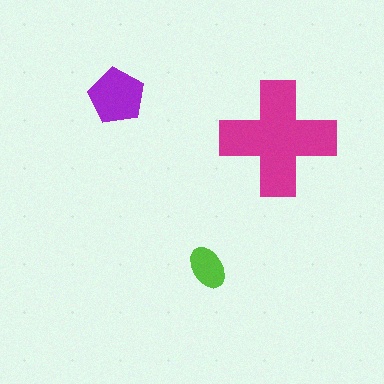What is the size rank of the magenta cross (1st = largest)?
1st.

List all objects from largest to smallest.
The magenta cross, the purple pentagon, the lime ellipse.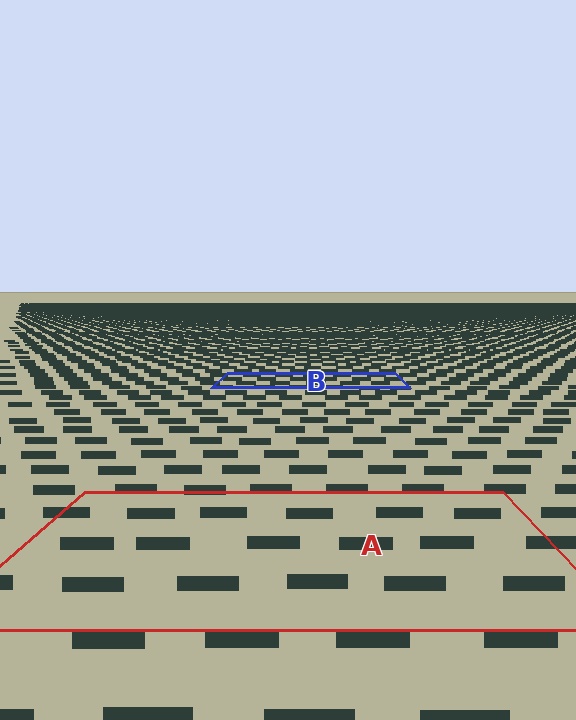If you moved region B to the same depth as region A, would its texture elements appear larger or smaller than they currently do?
They would appear larger. At a closer depth, the same texture elements are projected at a bigger on-screen size.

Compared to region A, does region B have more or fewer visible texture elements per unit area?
Region B has more texture elements per unit area — they are packed more densely because it is farther away.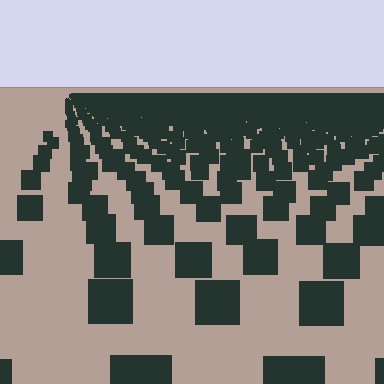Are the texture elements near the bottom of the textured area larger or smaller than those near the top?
Larger. Near the bottom, elements are closer to the viewer and appear at a bigger on-screen size.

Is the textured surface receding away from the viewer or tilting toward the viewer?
The surface is receding away from the viewer. Texture elements get smaller and denser toward the top.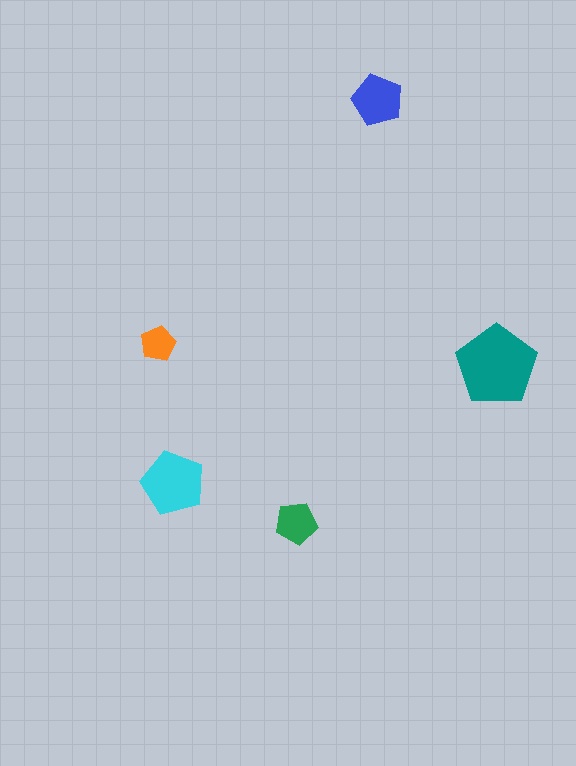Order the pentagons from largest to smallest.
the teal one, the cyan one, the blue one, the green one, the orange one.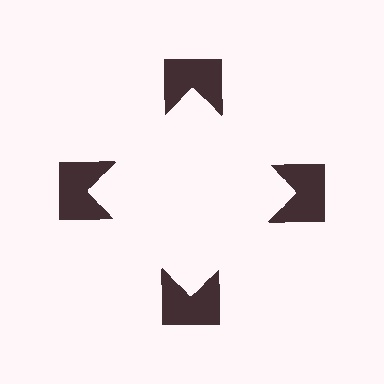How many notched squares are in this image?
There are 4 — one at each vertex of the illusory square.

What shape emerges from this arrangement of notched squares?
An illusory square — its edges are inferred from the aligned wedge cuts in the notched squares, not physically drawn.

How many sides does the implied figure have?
4 sides.